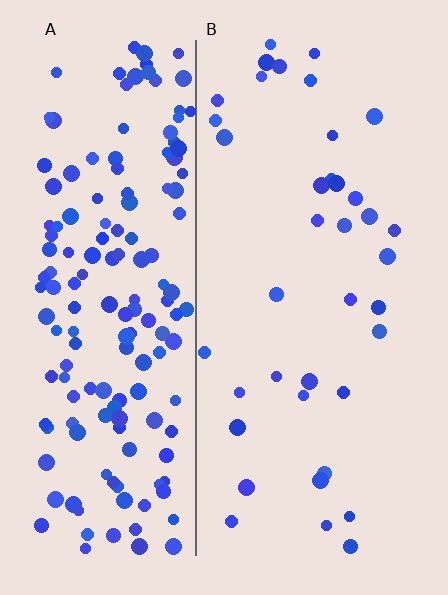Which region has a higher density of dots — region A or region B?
A (the left).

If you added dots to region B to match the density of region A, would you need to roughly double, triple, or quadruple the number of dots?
Approximately quadruple.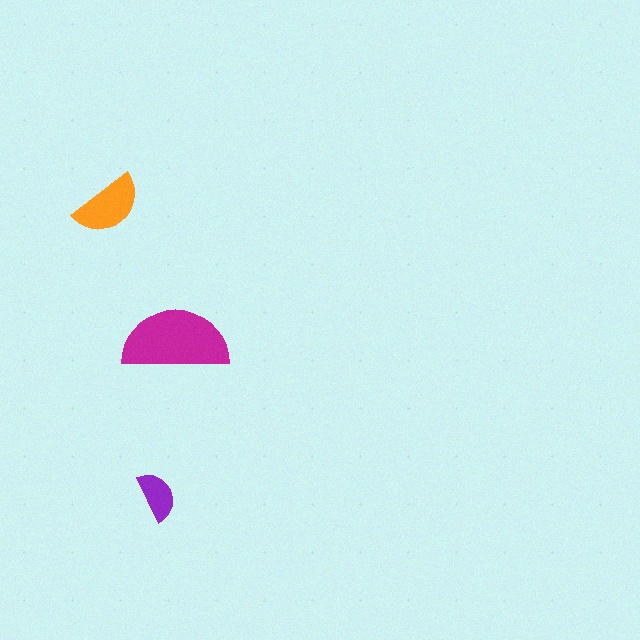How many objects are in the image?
There are 3 objects in the image.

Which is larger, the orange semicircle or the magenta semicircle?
The magenta one.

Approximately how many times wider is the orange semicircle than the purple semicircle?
About 1.5 times wider.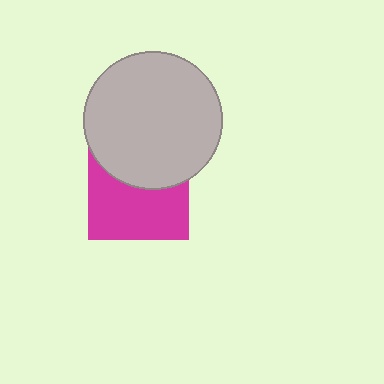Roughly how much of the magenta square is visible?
About half of it is visible (roughly 59%).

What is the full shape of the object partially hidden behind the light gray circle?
The partially hidden object is a magenta square.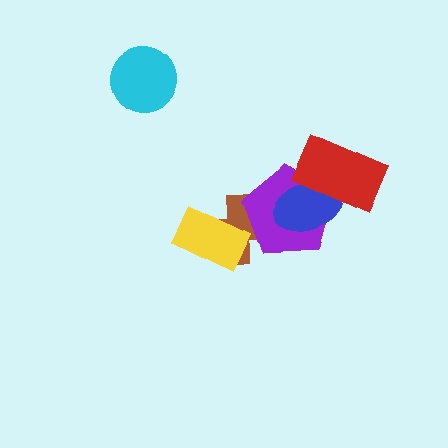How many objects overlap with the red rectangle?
2 objects overlap with the red rectangle.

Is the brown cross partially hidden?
Yes, it is partially covered by another shape.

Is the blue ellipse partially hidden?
Yes, it is partially covered by another shape.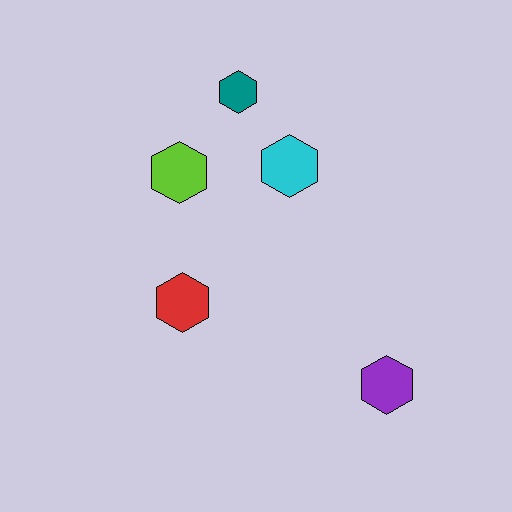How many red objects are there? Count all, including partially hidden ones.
There is 1 red object.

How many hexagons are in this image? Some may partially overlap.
There are 5 hexagons.